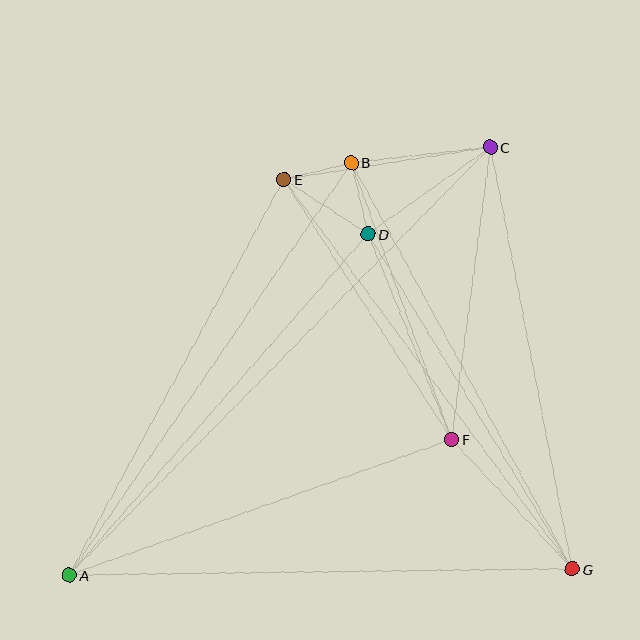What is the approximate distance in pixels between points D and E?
The distance between D and E is approximately 100 pixels.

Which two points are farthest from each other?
Points A and C are farthest from each other.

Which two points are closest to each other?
Points B and E are closest to each other.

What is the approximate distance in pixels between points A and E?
The distance between A and E is approximately 451 pixels.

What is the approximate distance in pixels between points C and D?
The distance between C and D is approximately 150 pixels.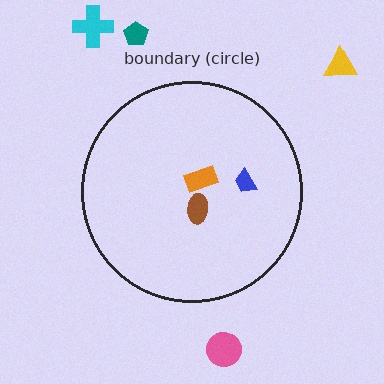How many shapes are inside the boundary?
3 inside, 4 outside.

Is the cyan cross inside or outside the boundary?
Outside.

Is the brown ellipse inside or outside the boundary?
Inside.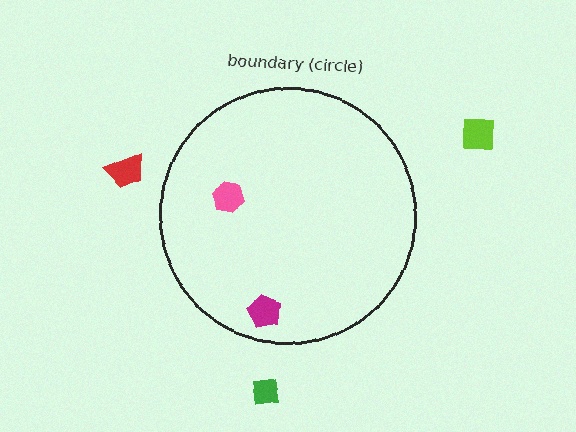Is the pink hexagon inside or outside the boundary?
Inside.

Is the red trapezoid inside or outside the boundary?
Outside.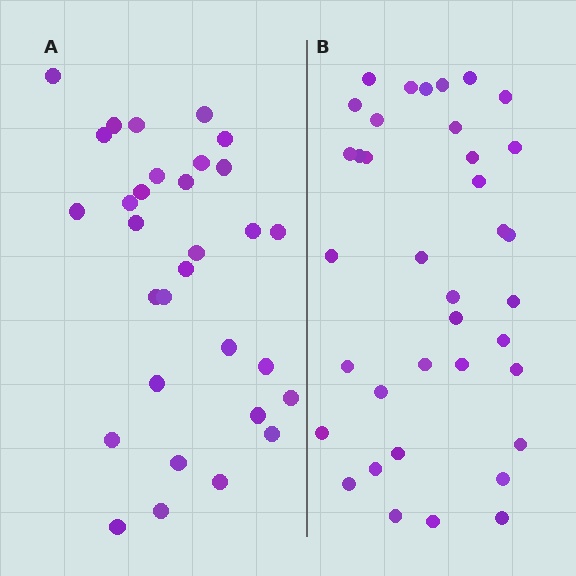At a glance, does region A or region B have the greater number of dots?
Region B (the right region) has more dots.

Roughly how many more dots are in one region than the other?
Region B has about 6 more dots than region A.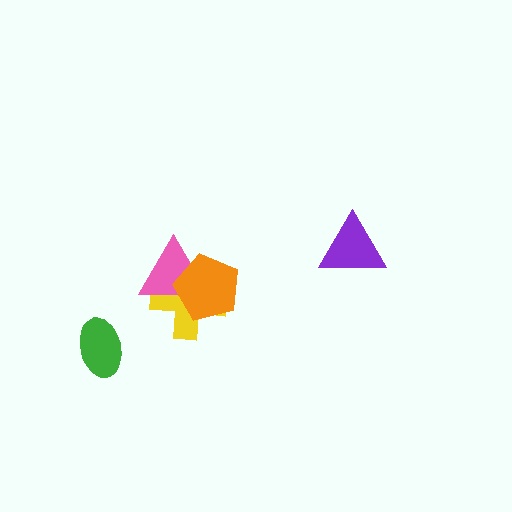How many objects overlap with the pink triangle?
2 objects overlap with the pink triangle.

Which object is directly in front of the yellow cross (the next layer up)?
The pink triangle is directly in front of the yellow cross.